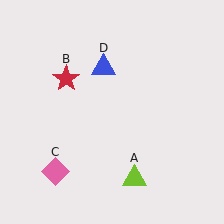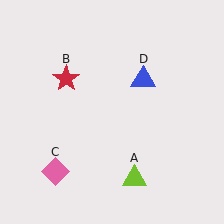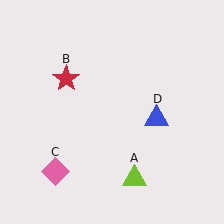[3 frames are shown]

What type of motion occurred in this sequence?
The blue triangle (object D) rotated clockwise around the center of the scene.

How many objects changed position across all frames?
1 object changed position: blue triangle (object D).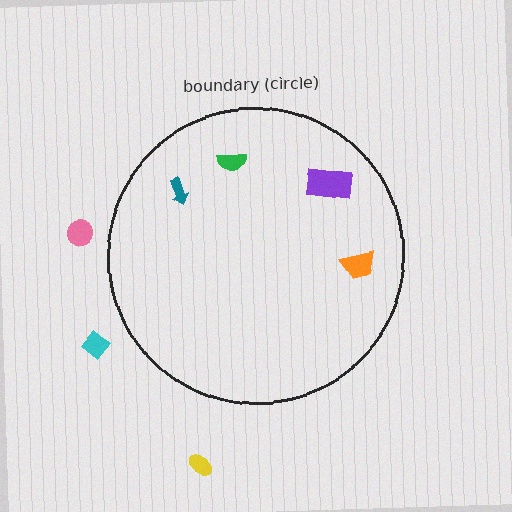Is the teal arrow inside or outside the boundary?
Inside.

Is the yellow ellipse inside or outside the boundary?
Outside.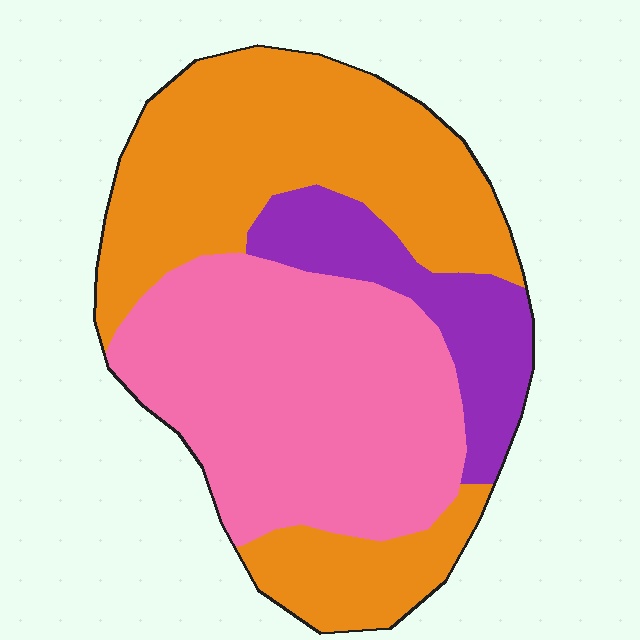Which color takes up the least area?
Purple, at roughly 15%.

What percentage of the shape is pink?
Pink covers about 40% of the shape.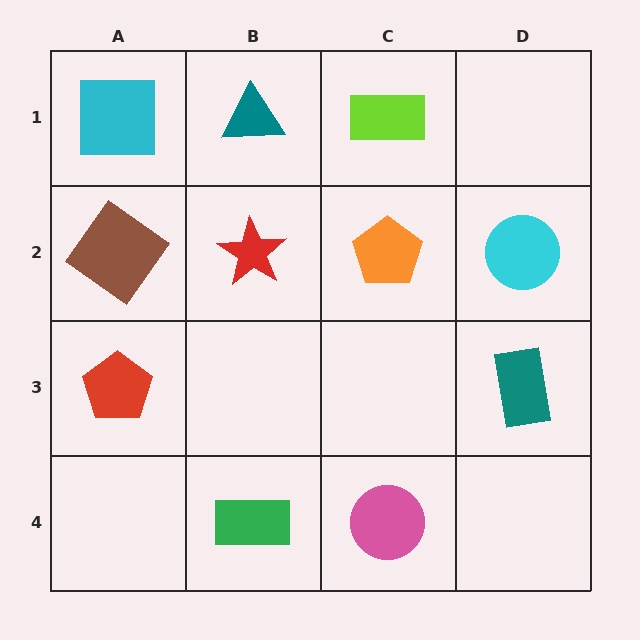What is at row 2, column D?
A cyan circle.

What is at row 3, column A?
A red pentagon.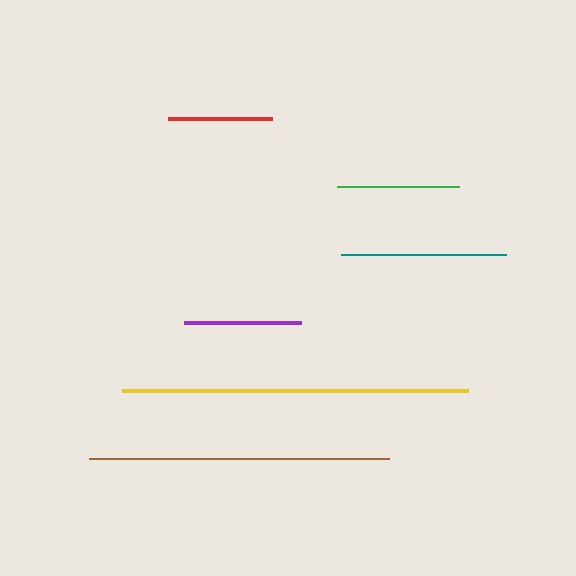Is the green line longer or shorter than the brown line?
The brown line is longer than the green line.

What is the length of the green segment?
The green segment is approximately 122 pixels long.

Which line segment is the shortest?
The red line is the shortest at approximately 104 pixels.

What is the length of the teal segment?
The teal segment is approximately 165 pixels long.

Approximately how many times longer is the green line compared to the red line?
The green line is approximately 1.2 times the length of the red line.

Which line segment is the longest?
The yellow line is the longest at approximately 346 pixels.